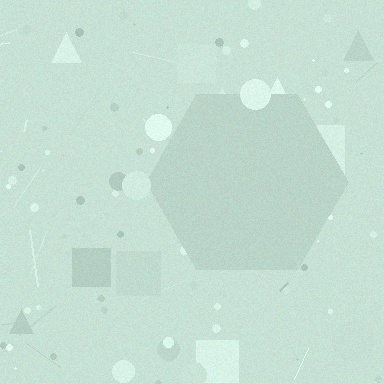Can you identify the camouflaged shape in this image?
The camouflaged shape is a hexagon.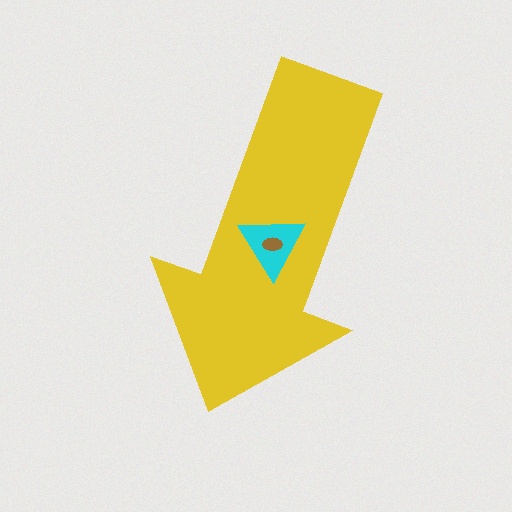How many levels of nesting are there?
3.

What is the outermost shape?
The yellow arrow.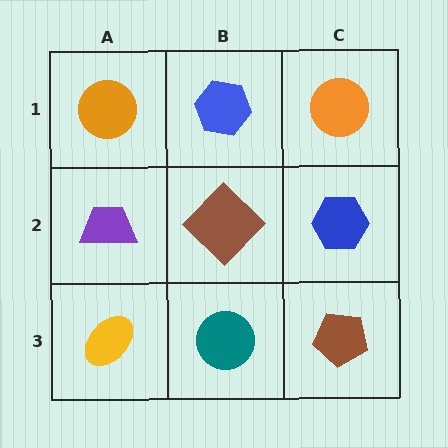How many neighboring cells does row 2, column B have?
4.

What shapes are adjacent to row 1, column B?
A brown diamond (row 2, column B), an orange circle (row 1, column A), an orange circle (row 1, column C).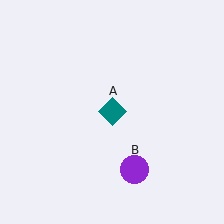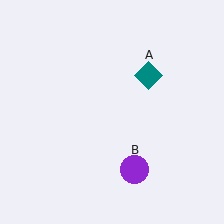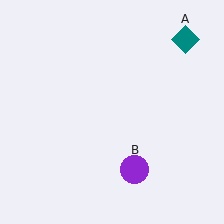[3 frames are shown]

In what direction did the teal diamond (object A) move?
The teal diamond (object A) moved up and to the right.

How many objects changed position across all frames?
1 object changed position: teal diamond (object A).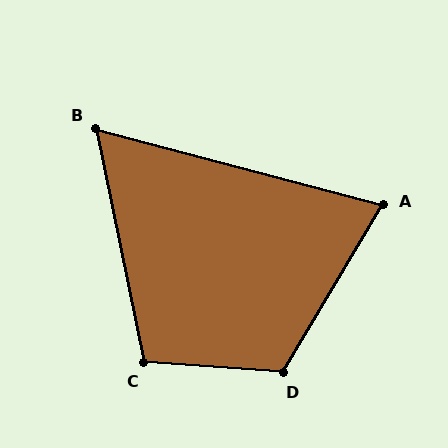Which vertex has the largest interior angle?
D, at approximately 116 degrees.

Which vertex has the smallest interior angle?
B, at approximately 64 degrees.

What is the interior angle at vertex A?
Approximately 74 degrees (acute).